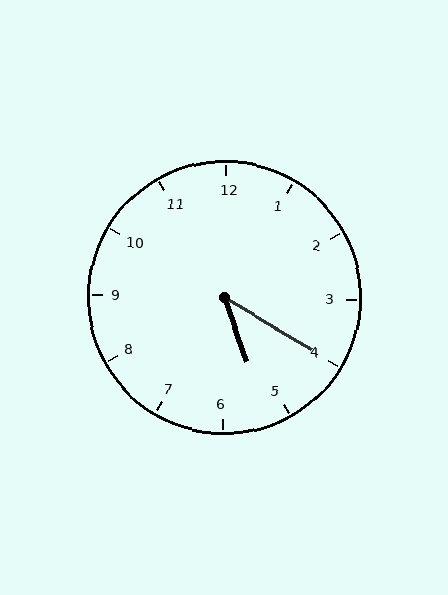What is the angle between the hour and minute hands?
Approximately 40 degrees.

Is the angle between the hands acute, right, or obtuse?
It is acute.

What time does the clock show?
5:20.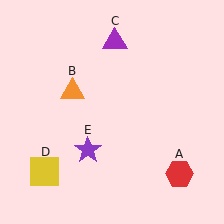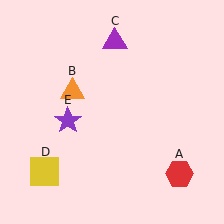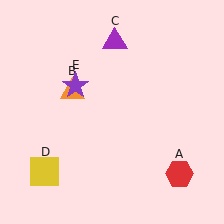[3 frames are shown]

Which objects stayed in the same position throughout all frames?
Red hexagon (object A) and orange triangle (object B) and purple triangle (object C) and yellow square (object D) remained stationary.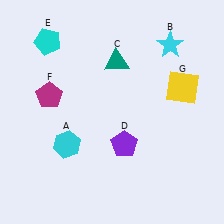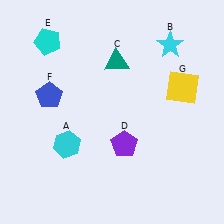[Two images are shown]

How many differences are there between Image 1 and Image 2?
There is 1 difference between the two images.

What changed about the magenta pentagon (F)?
In Image 1, F is magenta. In Image 2, it changed to blue.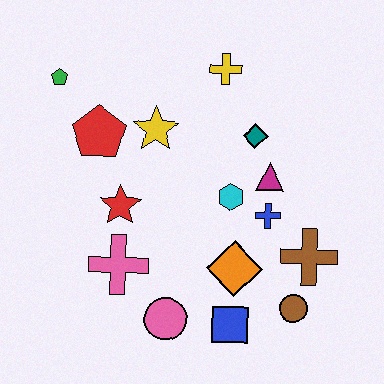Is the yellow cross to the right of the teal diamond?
No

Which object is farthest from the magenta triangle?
The green pentagon is farthest from the magenta triangle.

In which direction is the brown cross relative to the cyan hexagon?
The brown cross is to the right of the cyan hexagon.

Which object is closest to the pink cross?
The red star is closest to the pink cross.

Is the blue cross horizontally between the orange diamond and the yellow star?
No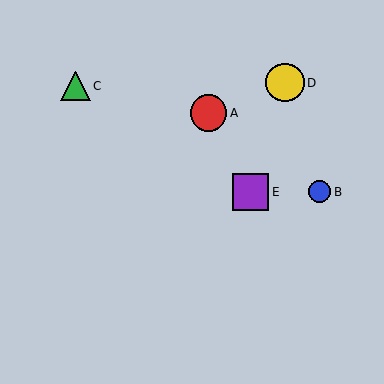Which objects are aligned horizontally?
Objects B, E are aligned horizontally.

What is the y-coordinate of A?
Object A is at y≈113.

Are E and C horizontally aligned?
No, E is at y≈192 and C is at y≈86.